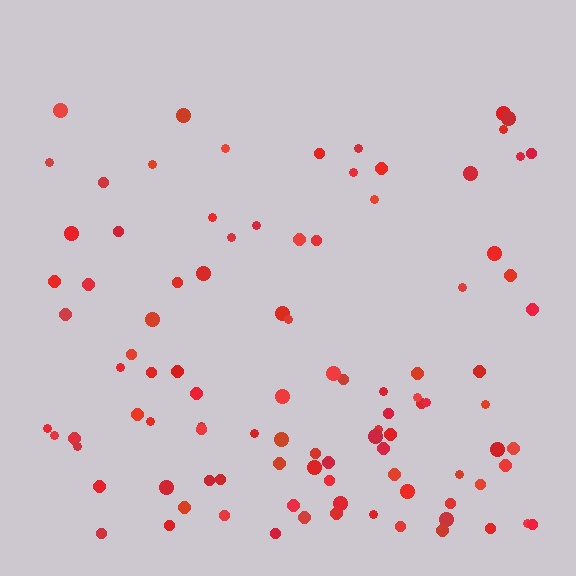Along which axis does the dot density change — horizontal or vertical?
Vertical.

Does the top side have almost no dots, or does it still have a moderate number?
Still a moderate number, just noticeably fewer than the bottom.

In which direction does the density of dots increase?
From top to bottom, with the bottom side densest.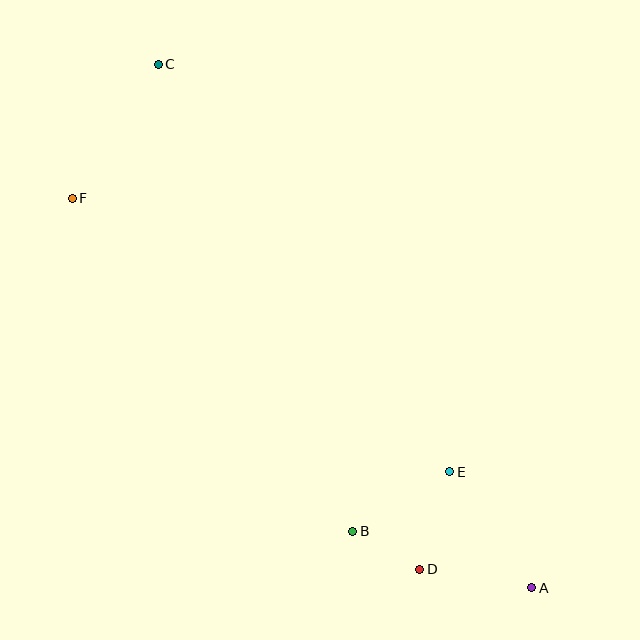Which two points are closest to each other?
Points B and D are closest to each other.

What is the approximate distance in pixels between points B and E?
The distance between B and E is approximately 114 pixels.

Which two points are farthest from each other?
Points A and C are farthest from each other.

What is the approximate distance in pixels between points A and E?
The distance between A and E is approximately 142 pixels.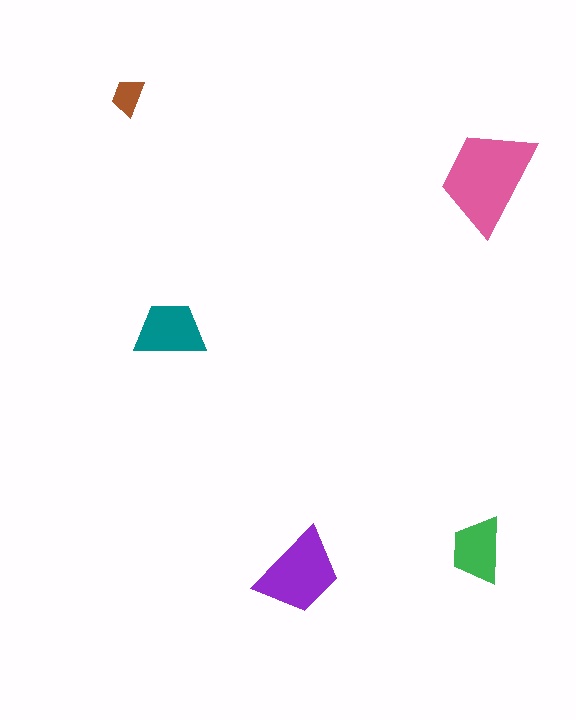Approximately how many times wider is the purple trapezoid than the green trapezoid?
About 1.5 times wider.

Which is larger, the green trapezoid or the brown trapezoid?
The green one.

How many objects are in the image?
There are 5 objects in the image.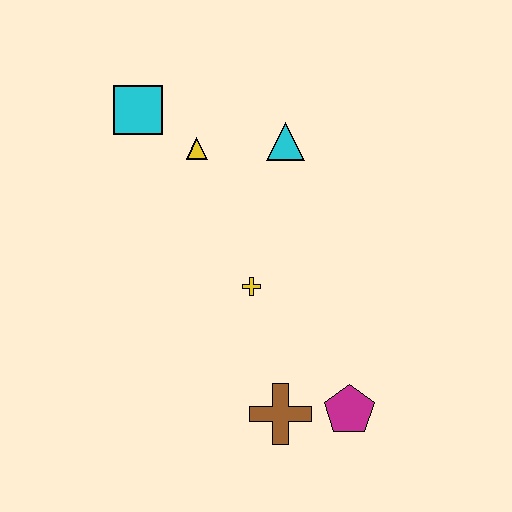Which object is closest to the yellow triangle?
The cyan square is closest to the yellow triangle.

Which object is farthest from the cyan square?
The magenta pentagon is farthest from the cyan square.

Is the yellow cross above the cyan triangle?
No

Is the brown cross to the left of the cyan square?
No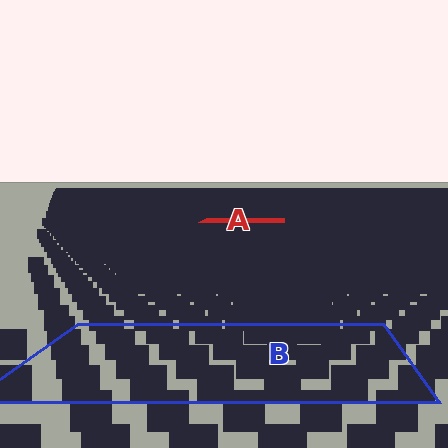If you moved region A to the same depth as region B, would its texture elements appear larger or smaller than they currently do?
They would appear larger. At a closer depth, the same texture elements are projected at a bigger on-screen size.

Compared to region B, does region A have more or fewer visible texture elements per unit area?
Region A has more texture elements per unit area — they are packed more densely because it is farther away.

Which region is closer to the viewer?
Region B is closer. The texture elements there are larger and more spread out.